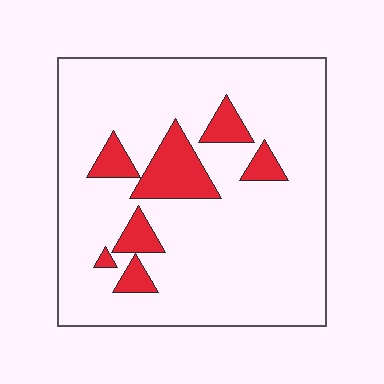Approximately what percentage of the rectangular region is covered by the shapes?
Approximately 15%.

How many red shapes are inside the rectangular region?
7.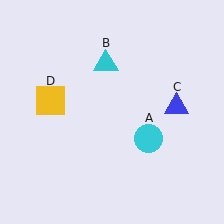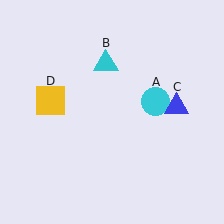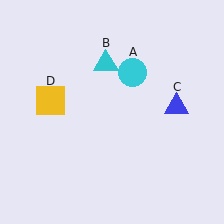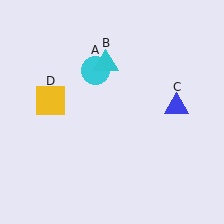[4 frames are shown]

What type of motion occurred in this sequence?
The cyan circle (object A) rotated counterclockwise around the center of the scene.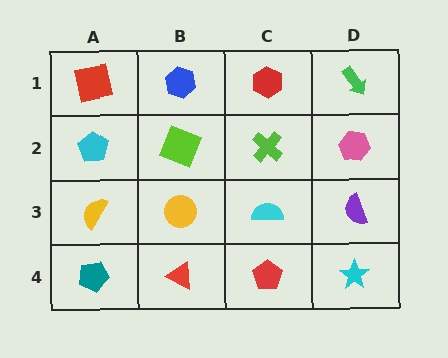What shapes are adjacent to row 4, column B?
A yellow circle (row 3, column B), a teal pentagon (row 4, column A), a red pentagon (row 4, column C).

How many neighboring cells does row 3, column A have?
3.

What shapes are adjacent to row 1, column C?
A lime cross (row 2, column C), a blue hexagon (row 1, column B), a green arrow (row 1, column D).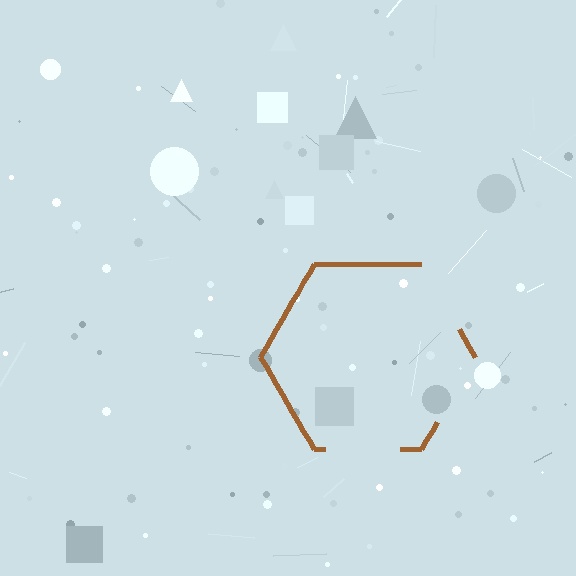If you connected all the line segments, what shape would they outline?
They would outline a hexagon.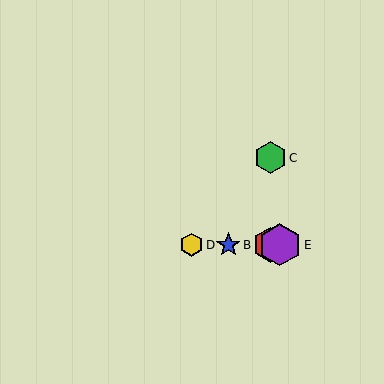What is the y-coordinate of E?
Object E is at y≈245.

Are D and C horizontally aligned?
No, D is at y≈245 and C is at y≈158.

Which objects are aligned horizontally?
Objects A, B, D, E are aligned horizontally.